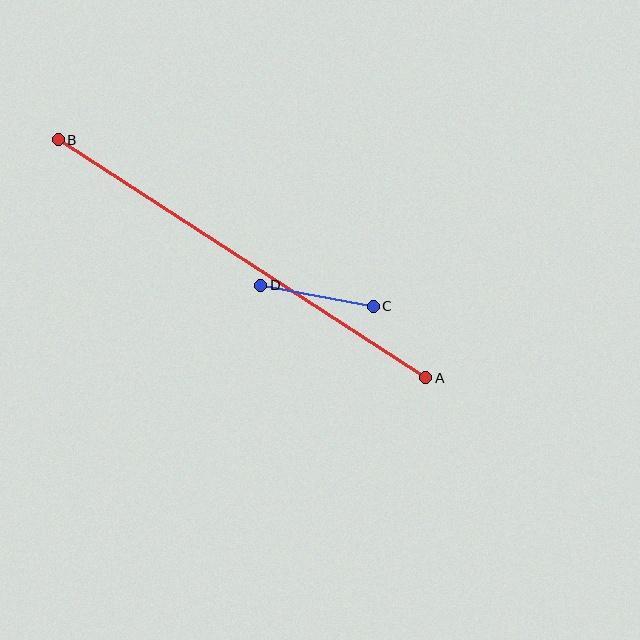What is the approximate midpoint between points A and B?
The midpoint is at approximately (242, 259) pixels.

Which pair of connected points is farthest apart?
Points A and B are farthest apart.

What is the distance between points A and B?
The distance is approximately 438 pixels.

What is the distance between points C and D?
The distance is approximately 114 pixels.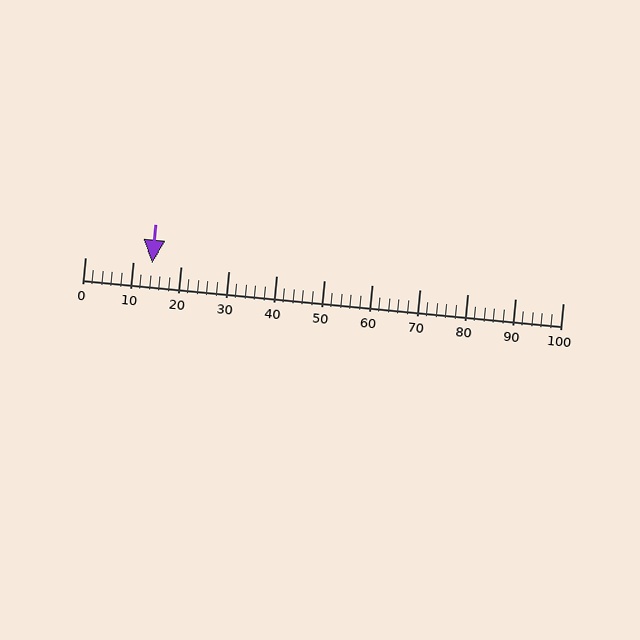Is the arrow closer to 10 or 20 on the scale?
The arrow is closer to 10.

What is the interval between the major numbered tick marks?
The major tick marks are spaced 10 units apart.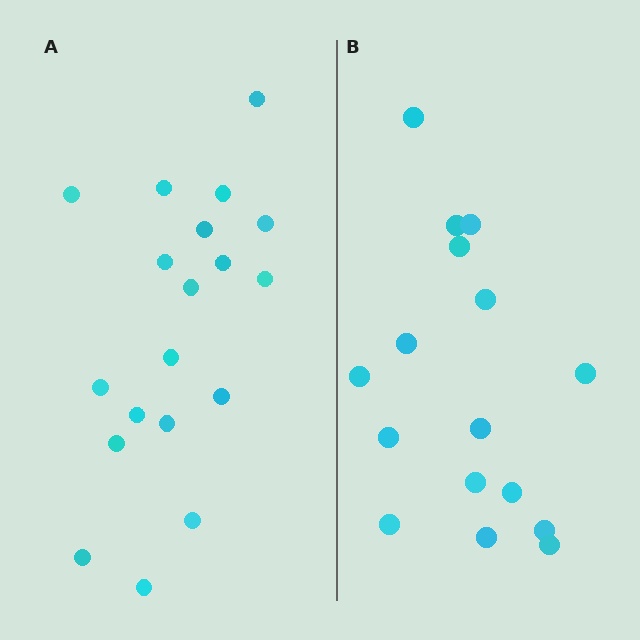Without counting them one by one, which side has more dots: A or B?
Region A (the left region) has more dots.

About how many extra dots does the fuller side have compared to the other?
Region A has just a few more — roughly 2 or 3 more dots than region B.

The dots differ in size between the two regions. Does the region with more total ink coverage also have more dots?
No. Region B has more total ink coverage because its dots are larger, but region A actually contains more individual dots. Total area can be misleading — the number of items is what matters here.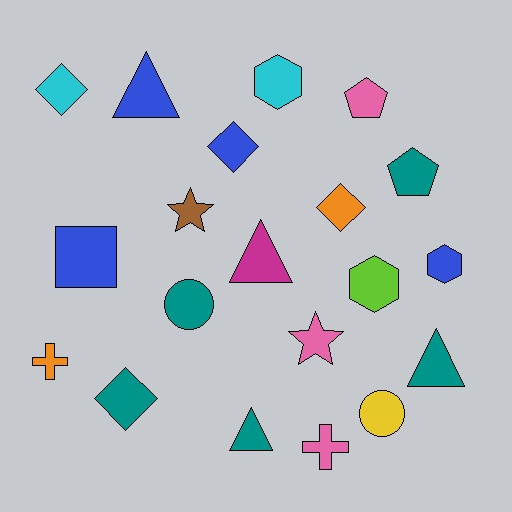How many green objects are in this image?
There are no green objects.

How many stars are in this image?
There are 2 stars.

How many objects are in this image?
There are 20 objects.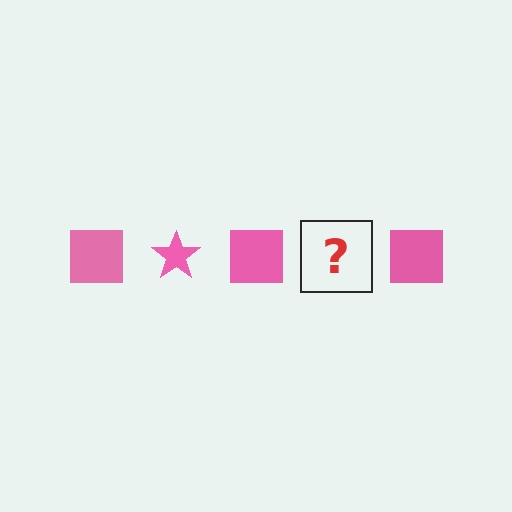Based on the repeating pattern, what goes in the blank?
The blank should be a pink star.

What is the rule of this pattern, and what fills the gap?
The rule is that the pattern cycles through square, star shapes in pink. The gap should be filled with a pink star.